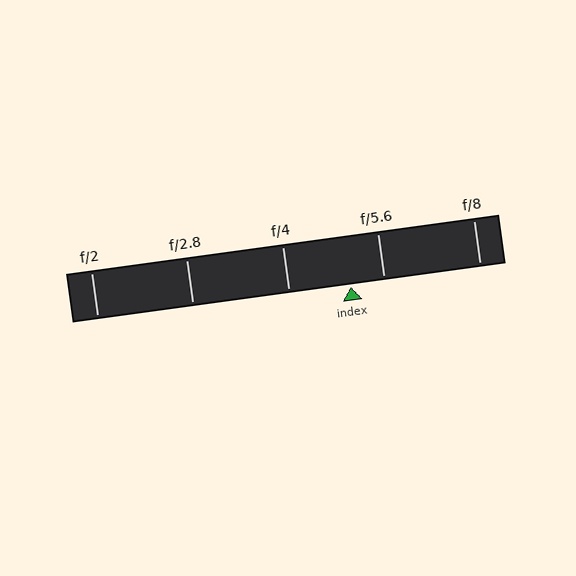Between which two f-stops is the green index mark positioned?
The index mark is between f/4 and f/5.6.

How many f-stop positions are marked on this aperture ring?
There are 5 f-stop positions marked.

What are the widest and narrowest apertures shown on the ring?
The widest aperture shown is f/2 and the narrowest is f/8.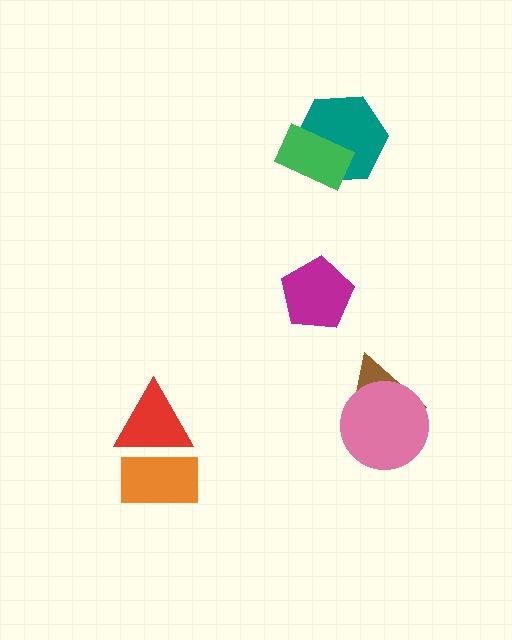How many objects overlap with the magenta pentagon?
0 objects overlap with the magenta pentagon.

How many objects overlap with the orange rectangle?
1 object overlaps with the orange rectangle.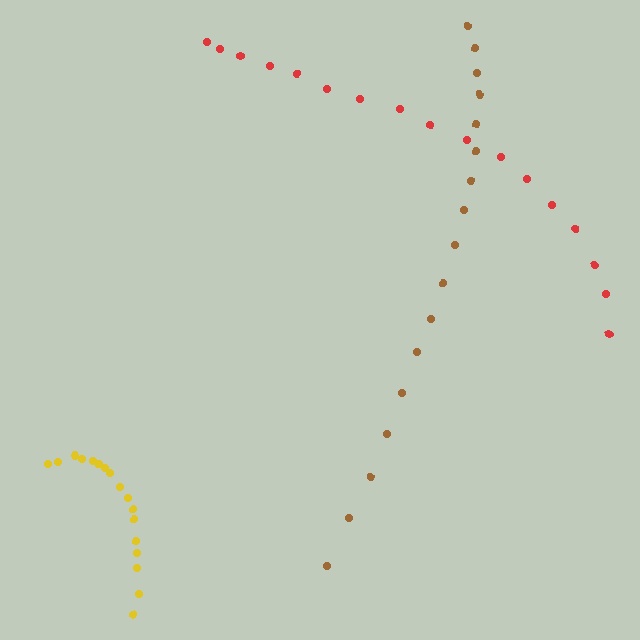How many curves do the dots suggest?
There are 3 distinct paths.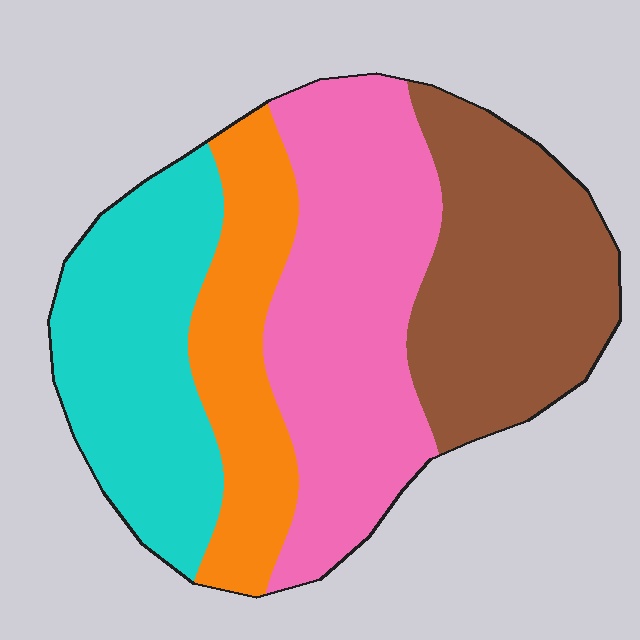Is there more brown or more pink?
Pink.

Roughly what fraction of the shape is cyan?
Cyan covers around 25% of the shape.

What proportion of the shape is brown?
Brown covers around 25% of the shape.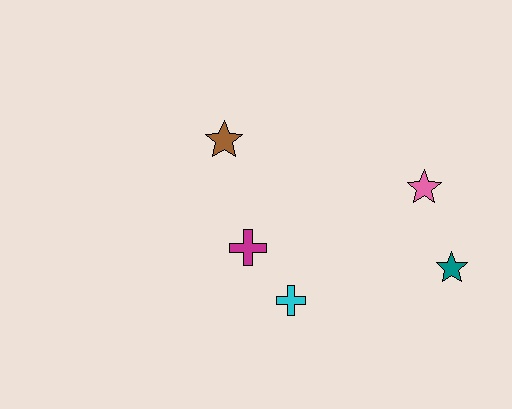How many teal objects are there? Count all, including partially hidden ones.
There is 1 teal object.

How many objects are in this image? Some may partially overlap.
There are 5 objects.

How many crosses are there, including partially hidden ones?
There are 2 crosses.